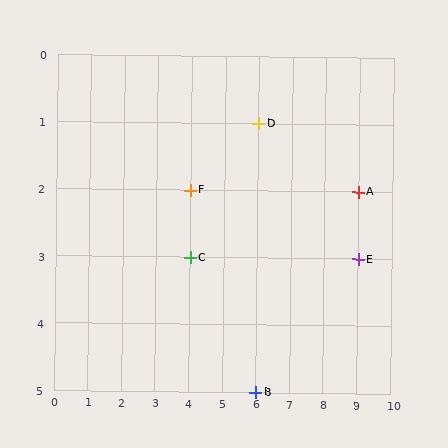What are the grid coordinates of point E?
Point E is at grid coordinates (9, 3).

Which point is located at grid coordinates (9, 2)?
Point A is at (9, 2).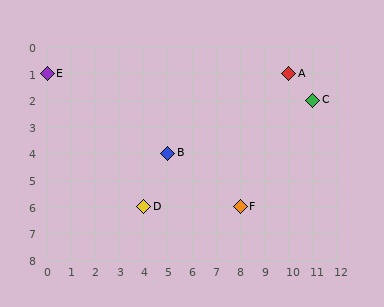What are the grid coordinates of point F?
Point F is at grid coordinates (8, 6).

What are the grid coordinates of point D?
Point D is at grid coordinates (4, 6).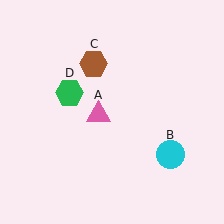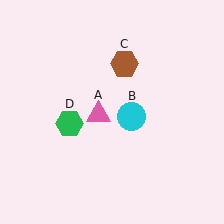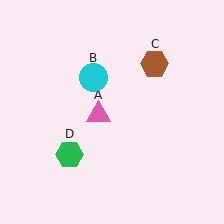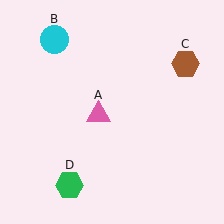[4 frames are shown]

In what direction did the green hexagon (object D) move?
The green hexagon (object D) moved down.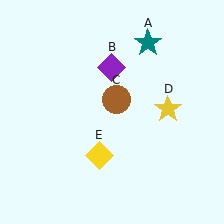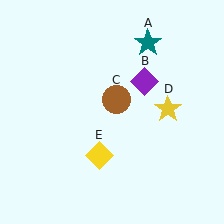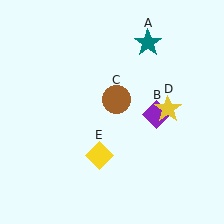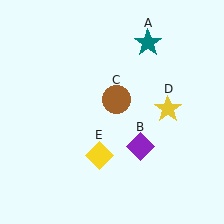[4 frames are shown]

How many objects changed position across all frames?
1 object changed position: purple diamond (object B).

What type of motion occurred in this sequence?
The purple diamond (object B) rotated clockwise around the center of the scene.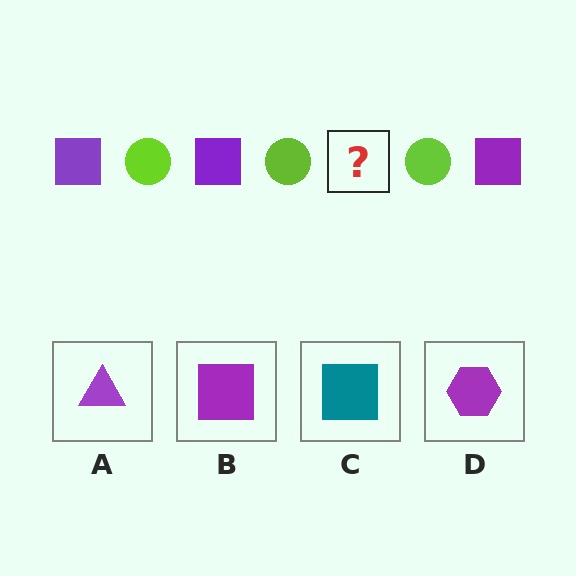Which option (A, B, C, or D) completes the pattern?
B.